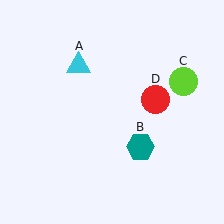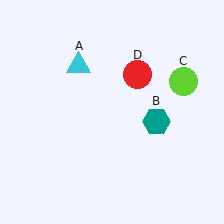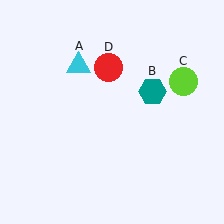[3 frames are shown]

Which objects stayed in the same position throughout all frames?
Cyan triangle (object A) and lime circle (object C) remained stationary.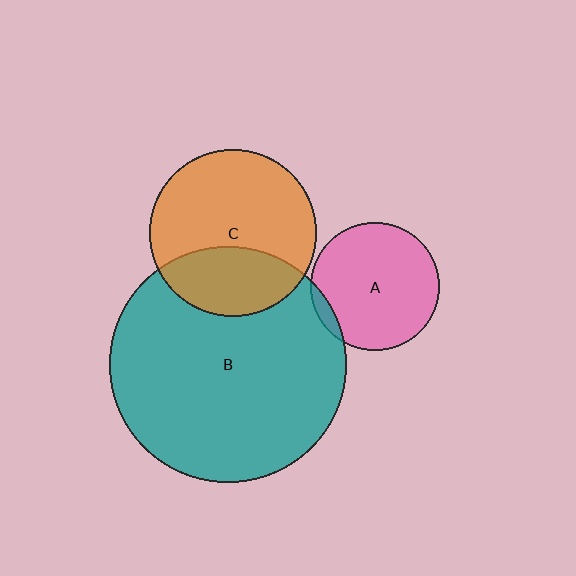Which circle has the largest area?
Circle B (teal).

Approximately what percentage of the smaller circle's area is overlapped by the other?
Approximately 5%.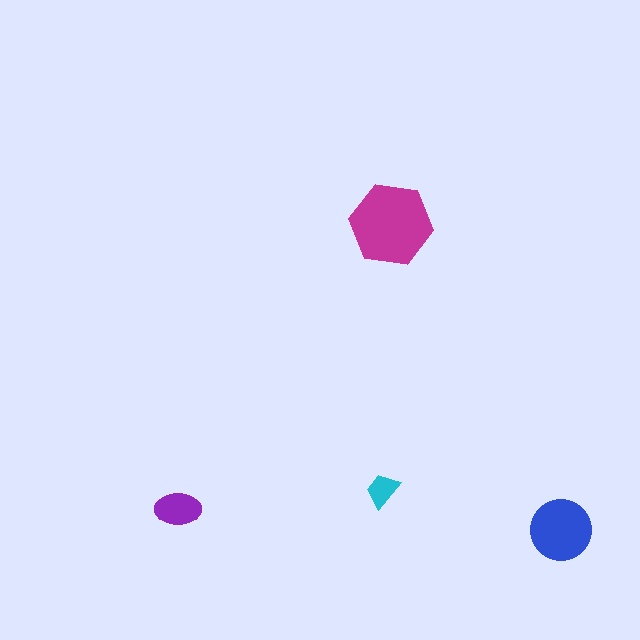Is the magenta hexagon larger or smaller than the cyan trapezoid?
Larger.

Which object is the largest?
The magenta hexagon.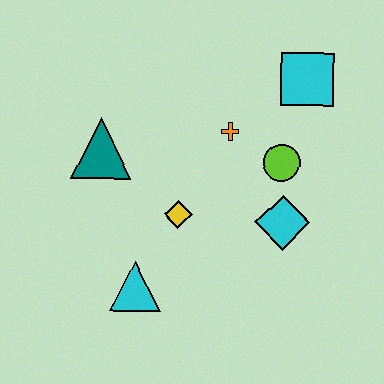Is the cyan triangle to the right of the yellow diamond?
No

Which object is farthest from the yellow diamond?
The cyan square is farthest from the yellow diamond.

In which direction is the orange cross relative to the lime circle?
The orange cross is to the left of the lime circle.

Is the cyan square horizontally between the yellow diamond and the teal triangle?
No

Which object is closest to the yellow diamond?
The cyan triangle is closest to the yellow diamond.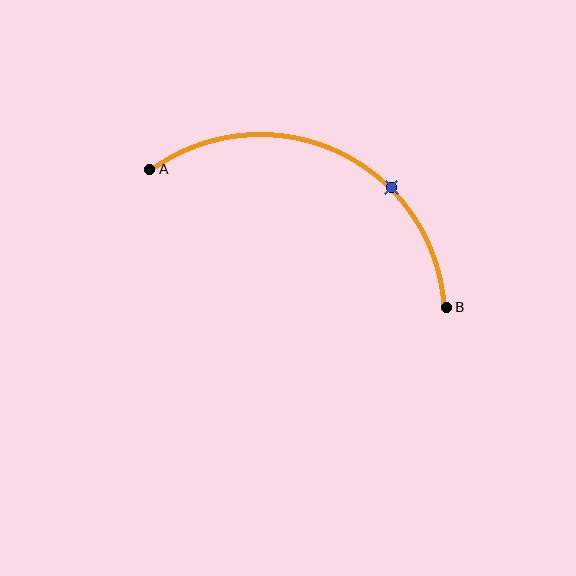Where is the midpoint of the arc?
The arc midpoint is the point on the curve farthest from the straight line joining A and B. It sits above that line.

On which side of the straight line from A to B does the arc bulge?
The arc bulges above the straight line connecting A and B.